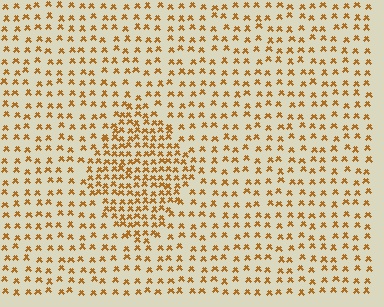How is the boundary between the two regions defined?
The boundary is defined by a change in element density (approximately 1.9x ratio). All elements are the same color, size, and shape.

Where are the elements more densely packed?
The elements are more densely packed inside the diamond boundary.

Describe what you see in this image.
The image contains small brown elements arranged at two different densities. A diamond-shaped region is visible where the elements are more densely packed than the surrounding area.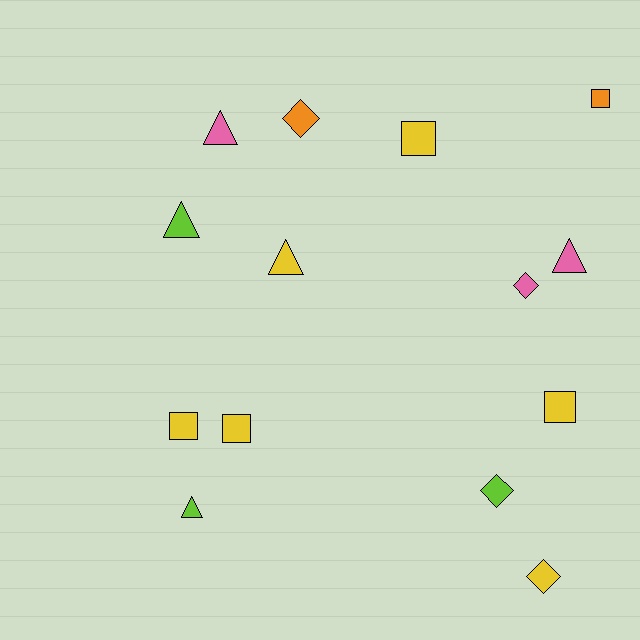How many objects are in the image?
There are 14 objects.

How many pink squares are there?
There are no pink squares.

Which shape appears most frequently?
Triangle, with 5 objects.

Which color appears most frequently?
Yellow, with 6 objects.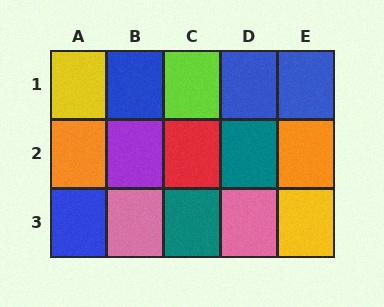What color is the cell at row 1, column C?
Lime.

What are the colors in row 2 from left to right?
Orange, purple, red, teal, orange.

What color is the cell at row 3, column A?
Blue.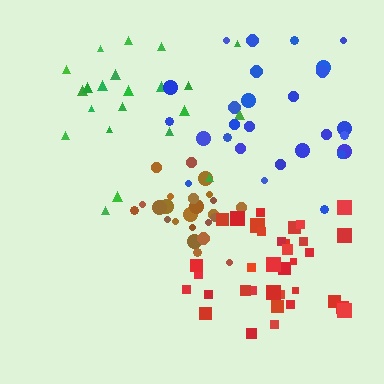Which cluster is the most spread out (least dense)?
Green.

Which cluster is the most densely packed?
Brown.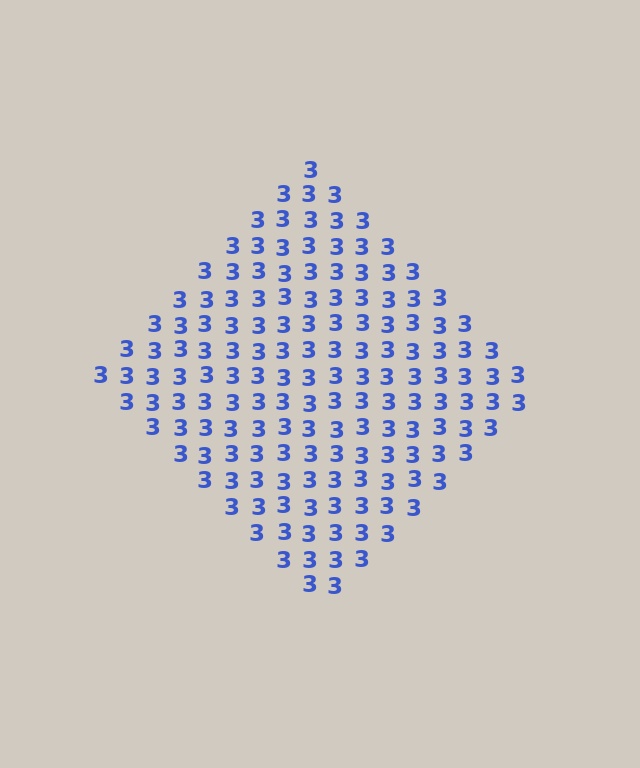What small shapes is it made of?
It is made of small digit 3's.